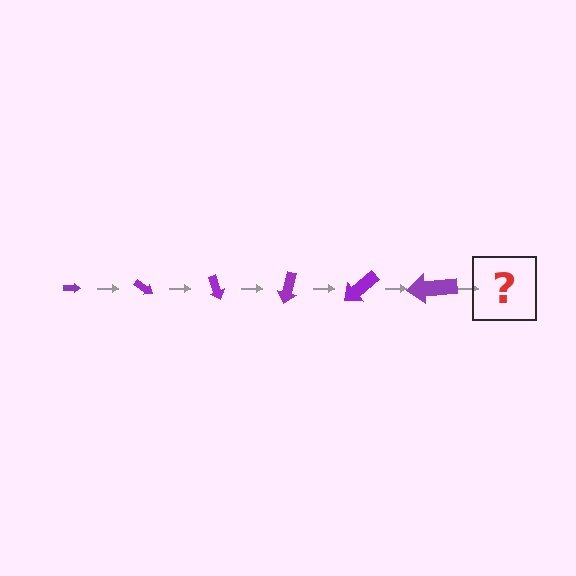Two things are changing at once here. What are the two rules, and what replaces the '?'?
The two rules are that the arrow grows larger each step and it rotates 35 degrees each step. The '?' should be an arrow, larger than the previous one and rotated 210 degrees from the start.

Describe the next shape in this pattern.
It should be an arrow, larger than the previous one and rotated 210 degrees from the start.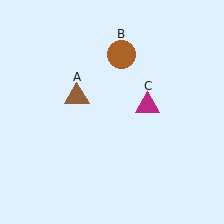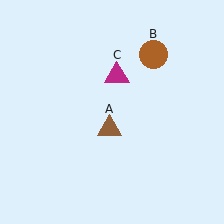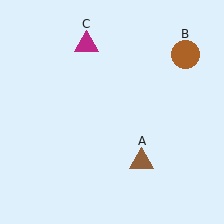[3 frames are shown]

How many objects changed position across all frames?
3 objects changed position: brown triangle (object A), brown circle (object B), magenta triangle (object C).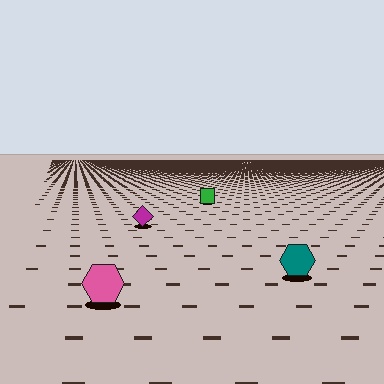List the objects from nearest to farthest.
From nearest to farthest: the pink hexagon, the teal hexagon, the magenta diamond, the green square.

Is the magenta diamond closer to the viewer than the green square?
Yes. The magenta diamond is closer — you can tell from the texture gradient: the ground texture is coarser near it.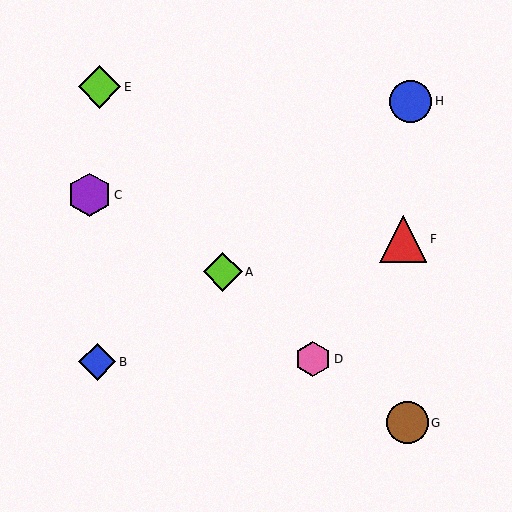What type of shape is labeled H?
Shape H is a blue circle.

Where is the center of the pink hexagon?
The center of the pink hexagon is at (313, 359).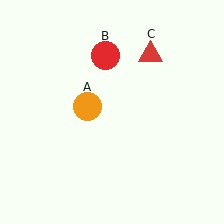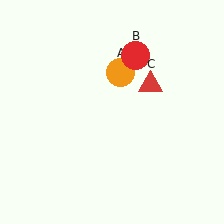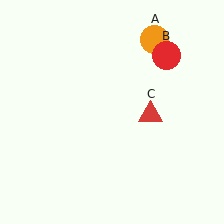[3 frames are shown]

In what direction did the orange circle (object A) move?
The orange circle (object A) moved up and to the right.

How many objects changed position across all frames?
3 objects changed position: orange circle (object A), red circle (object B), red triangle (object C).